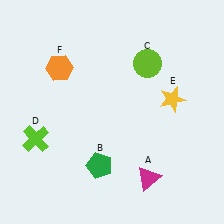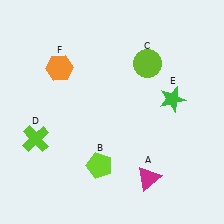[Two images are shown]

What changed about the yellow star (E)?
In Image 1, E is yellow. In Image 2, it changed to green.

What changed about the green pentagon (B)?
In Image 1, B is green. In Image 2, it changed to lime.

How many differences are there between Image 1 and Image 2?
There are 2 differences between the two images.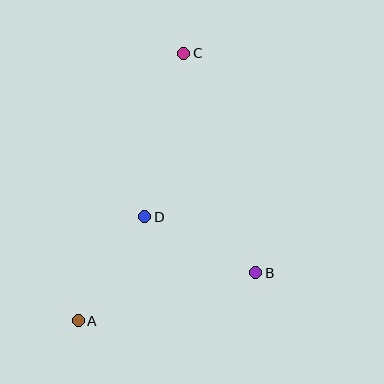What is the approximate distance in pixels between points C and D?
The distance between C and D is approximately 168 pixels.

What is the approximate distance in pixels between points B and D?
The distance between B and D is approximately 124 pixels.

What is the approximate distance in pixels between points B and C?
The distance between B and C is approximately 231 pixels.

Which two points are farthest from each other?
Points A and C are farthest from each other.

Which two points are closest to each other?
Points A and D are closest to each other.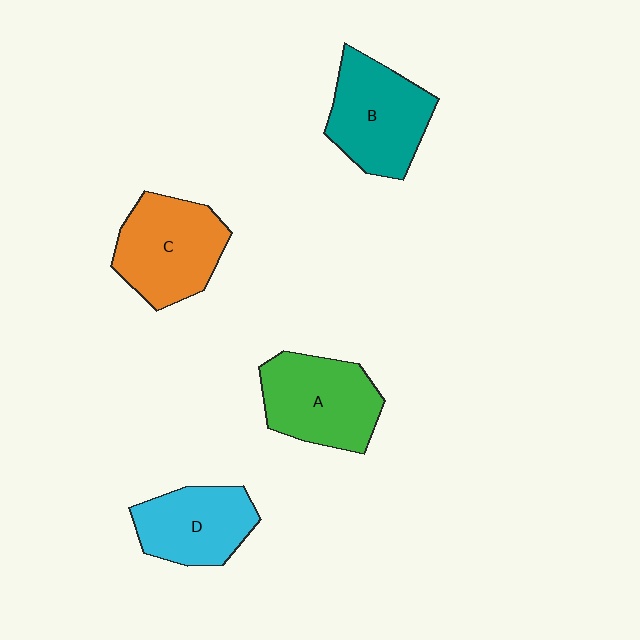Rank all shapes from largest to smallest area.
From largest to smallest: C (orange), B (teal), A (green), D (cyan).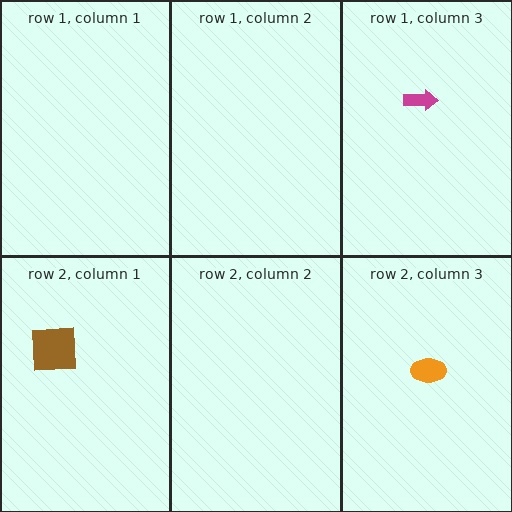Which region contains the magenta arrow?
The row 1, column 3 region.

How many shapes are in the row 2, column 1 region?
1.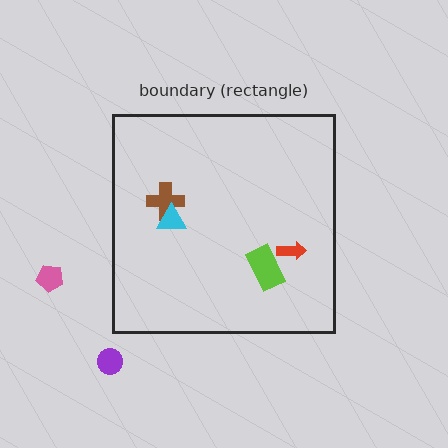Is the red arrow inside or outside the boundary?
Inside.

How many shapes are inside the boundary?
4 inside, 2 outside.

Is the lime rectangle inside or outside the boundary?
Inside.